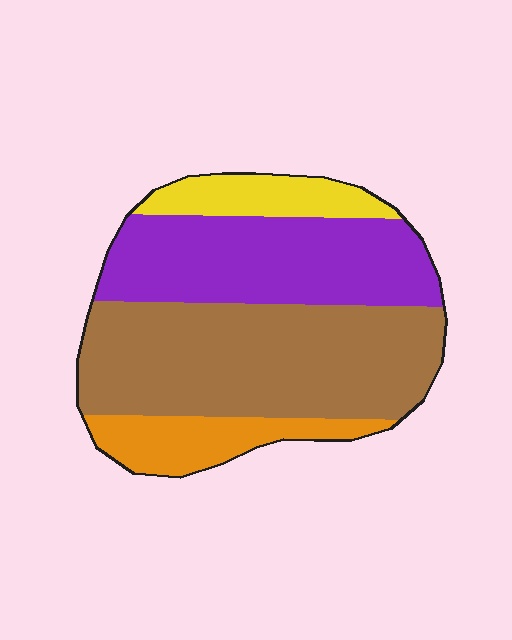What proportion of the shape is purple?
Purple covers roughly 30% of the shape.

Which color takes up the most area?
Brown, at roughly 45%.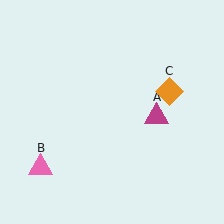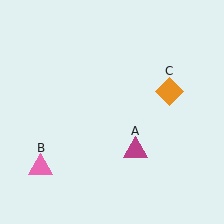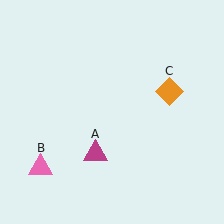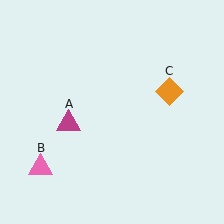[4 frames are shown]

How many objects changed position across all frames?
1 object changed position: magenta triangle (object A).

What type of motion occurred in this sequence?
The magenta triangle (object A) rotated clockwise around the center of the scene.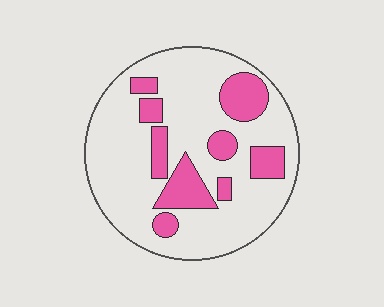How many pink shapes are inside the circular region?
9.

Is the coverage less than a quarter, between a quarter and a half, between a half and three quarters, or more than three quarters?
Less than a quarter.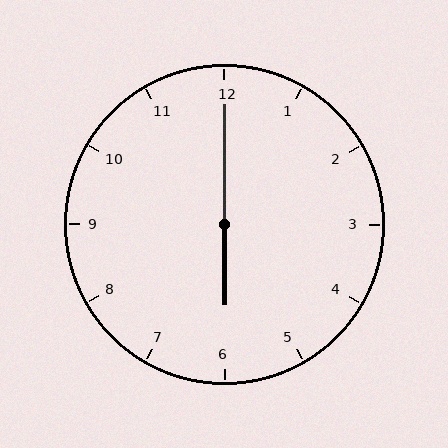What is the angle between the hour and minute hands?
Approximately 180 degrees.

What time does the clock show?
6:00.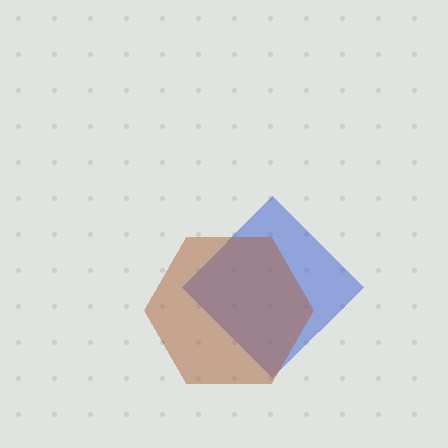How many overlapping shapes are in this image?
There are 2 overlapping shapes in the image.